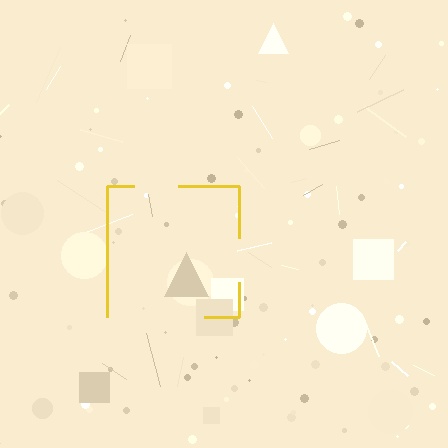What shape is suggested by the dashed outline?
The dashed outline suggests a square.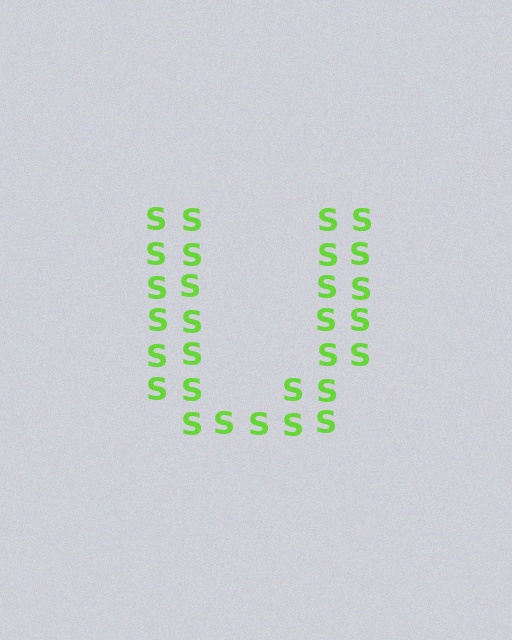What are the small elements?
The small elements are letter S's.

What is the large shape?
The large shape is the letter U.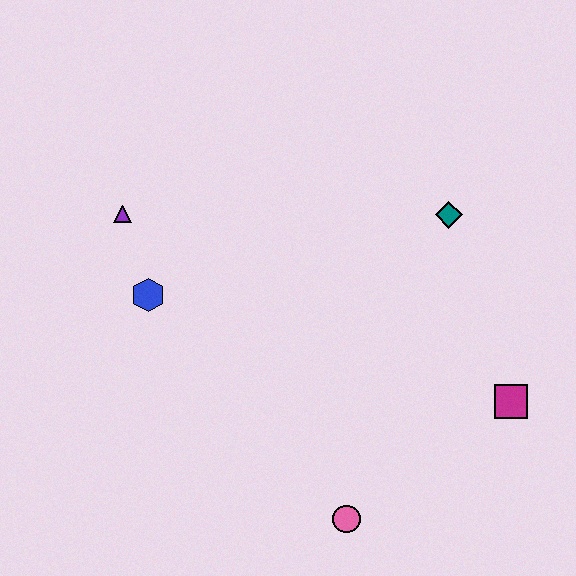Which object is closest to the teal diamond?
The magenta square is closest to the teal diamond.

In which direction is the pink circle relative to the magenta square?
The pink circle is to the left of the magenta square.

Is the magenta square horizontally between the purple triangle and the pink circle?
No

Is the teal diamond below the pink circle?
No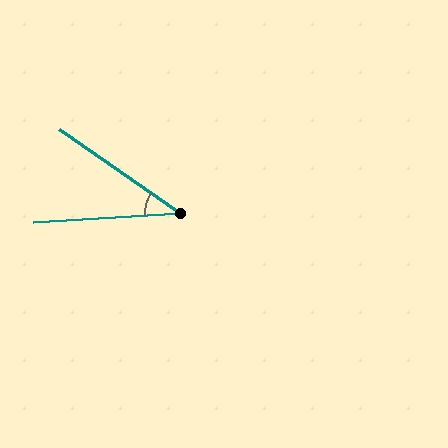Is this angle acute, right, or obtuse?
It is acute.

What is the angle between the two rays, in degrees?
Approximately 38 degrees.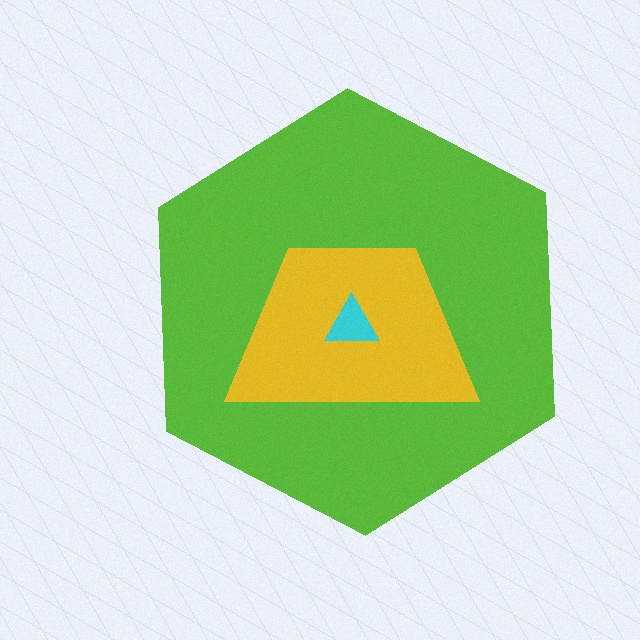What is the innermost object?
The cyan triangle.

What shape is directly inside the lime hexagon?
The yellow trapezoid.